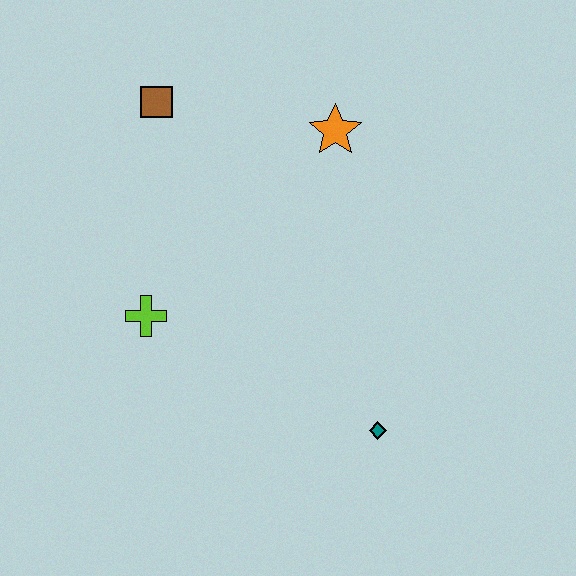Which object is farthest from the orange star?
The teal diamond is farthest from the orange star.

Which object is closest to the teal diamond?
The lime cross is closest to the teal diamond.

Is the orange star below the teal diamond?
No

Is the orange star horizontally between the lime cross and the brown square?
No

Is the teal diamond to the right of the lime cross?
Yes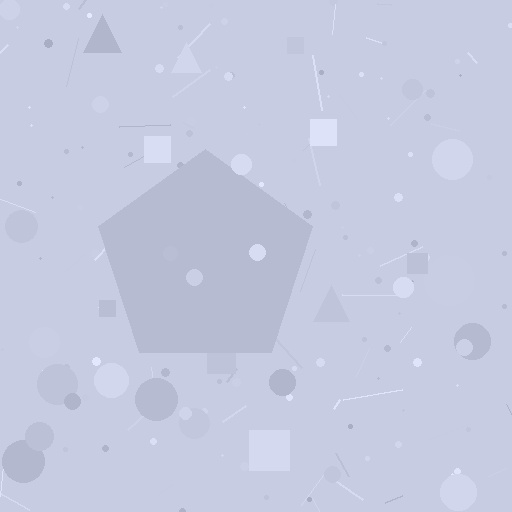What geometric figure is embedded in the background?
A pentagon is embedded in the background.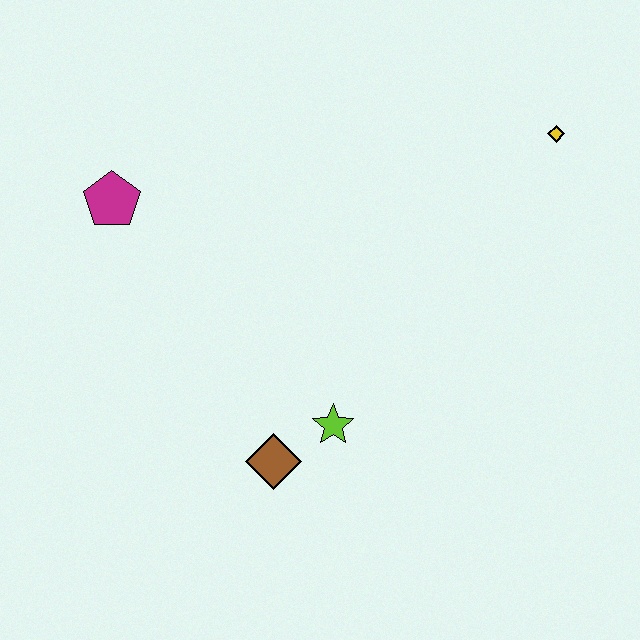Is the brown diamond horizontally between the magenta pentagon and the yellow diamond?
Yes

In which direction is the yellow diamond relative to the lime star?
The yellow diamond is above the lime star.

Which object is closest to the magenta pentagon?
The brown diamond is closest to the magenta pentagon.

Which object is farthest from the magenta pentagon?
The yellow diamond is farthest from the magenta pentagon.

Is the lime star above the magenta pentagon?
No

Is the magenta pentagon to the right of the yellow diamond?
No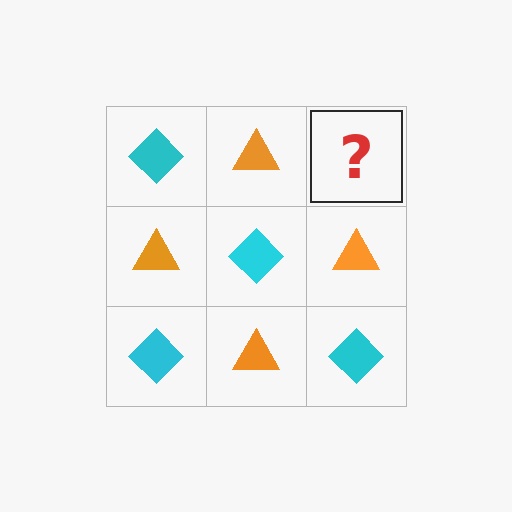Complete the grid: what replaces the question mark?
The question mark should be replaced with a cyan diamond.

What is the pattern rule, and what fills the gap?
The rule is that it alternates cyan diamond and orange triangle in a checkerboard pattern. The gap should be filled with a cyan diamond.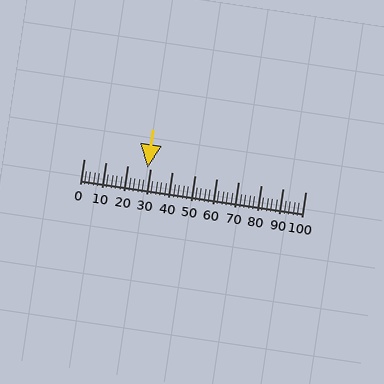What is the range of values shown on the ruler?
The ruler shows values from 0 to 100.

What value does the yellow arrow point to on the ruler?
The yellow arrow points to approximately 29.